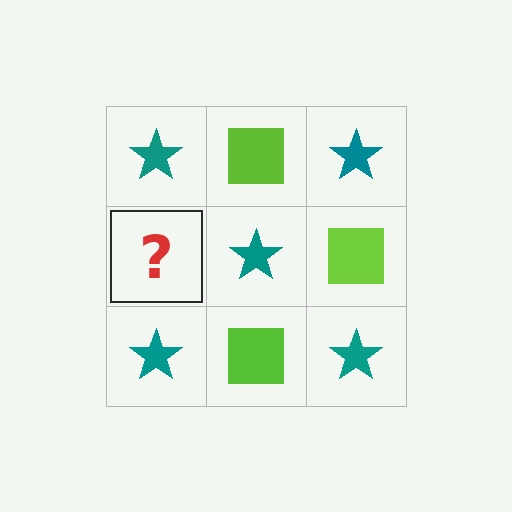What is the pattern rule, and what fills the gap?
The rule is that it alternates teal star and lime square in a checkerboard pattern. The gap should be filled with a lime square.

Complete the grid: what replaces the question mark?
The question mark should be replaced with a lime square.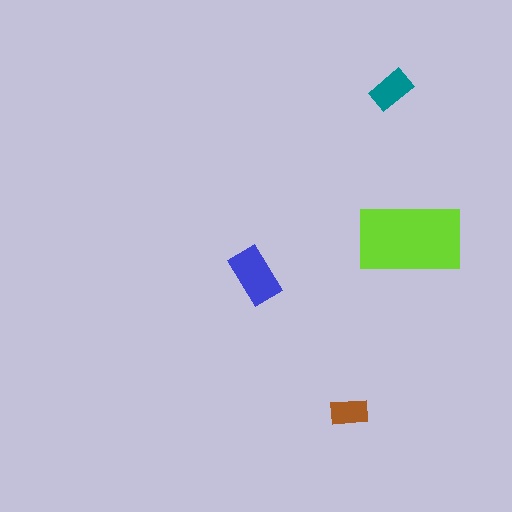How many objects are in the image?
There are 4 objects in the image.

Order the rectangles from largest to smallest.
the lime one, the blue one, the teal one, the brown one.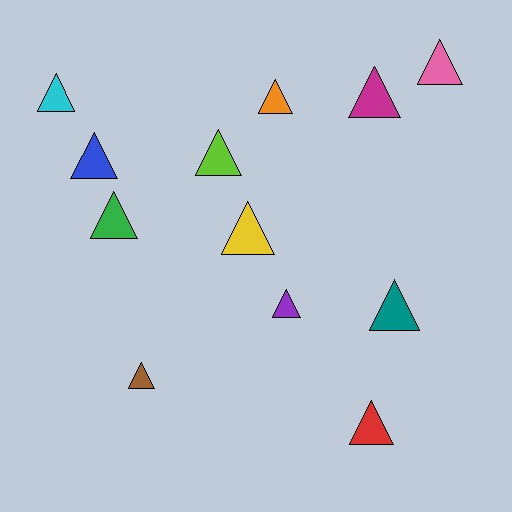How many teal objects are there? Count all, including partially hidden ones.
There is 1 teal object.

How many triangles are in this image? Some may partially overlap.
There are 12 triangles.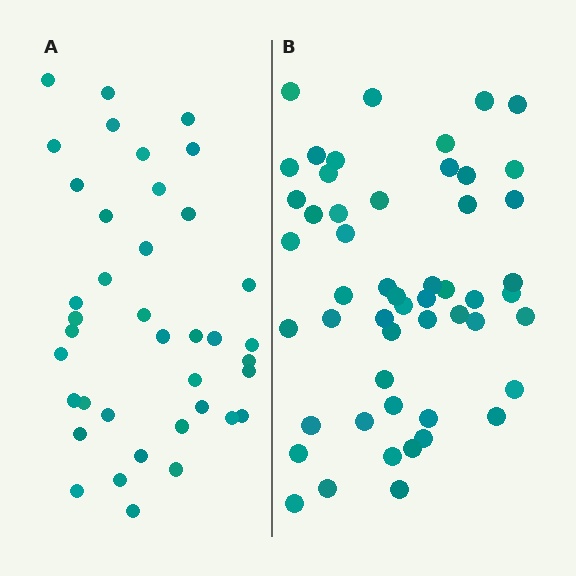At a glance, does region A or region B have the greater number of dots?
Region B (the right region) has more dots.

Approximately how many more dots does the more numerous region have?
Region B has approximately 15 more dots than region A.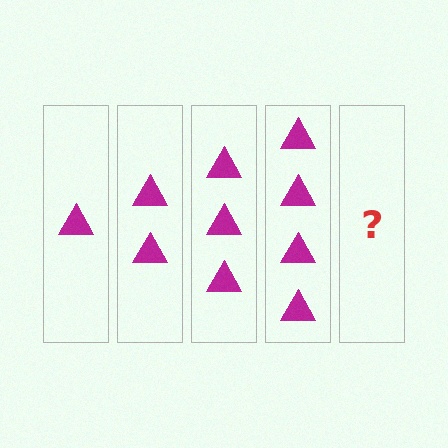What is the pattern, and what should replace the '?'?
The pattern is that each step adds one more triangle. The '?' should be 5 triangles.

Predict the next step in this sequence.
The next step is 5 triangles.